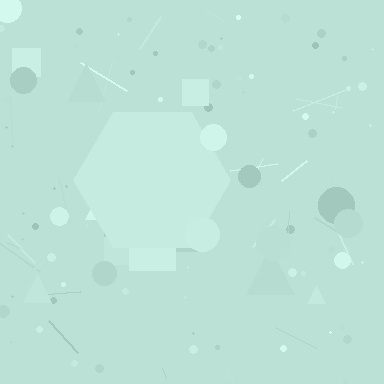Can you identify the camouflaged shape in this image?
The camouflaged shape is a hexagon.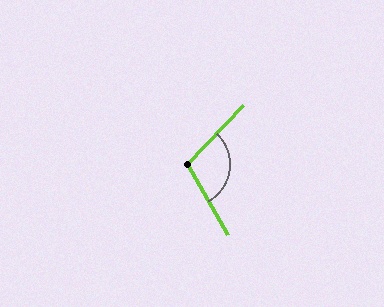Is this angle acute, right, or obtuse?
It is obtuse.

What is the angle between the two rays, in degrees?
Approximately 107 degrees.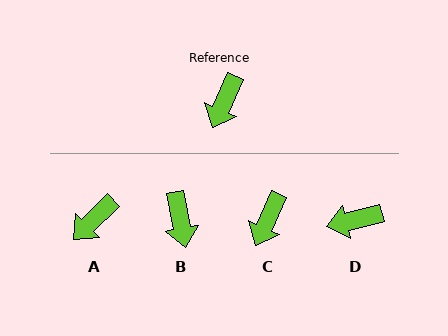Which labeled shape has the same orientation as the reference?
C.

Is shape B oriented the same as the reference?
No, it is off by about 35 degrees.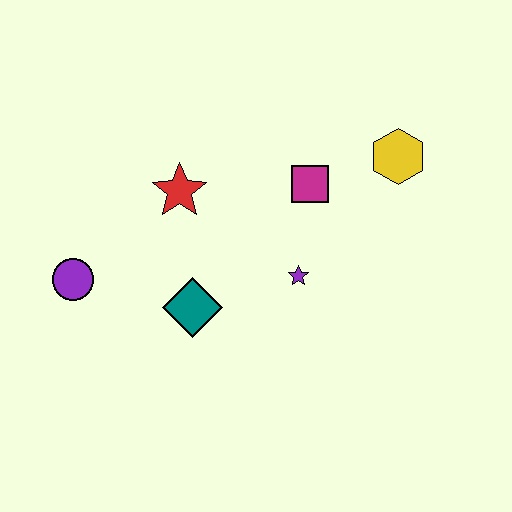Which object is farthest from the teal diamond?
The yellow hexagon is farthest from the teal diamond.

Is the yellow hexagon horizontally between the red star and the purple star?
No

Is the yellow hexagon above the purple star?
Yes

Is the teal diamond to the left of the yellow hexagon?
Yes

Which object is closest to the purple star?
The magenta square is closest to the purple star.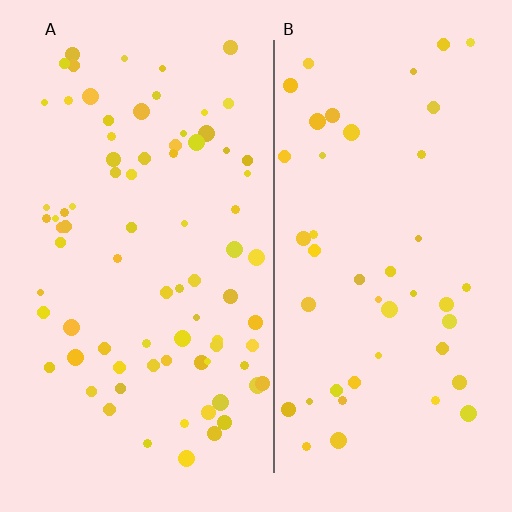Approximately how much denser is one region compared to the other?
Approximately 1.7× — region A over region B.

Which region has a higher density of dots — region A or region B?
A (the left).